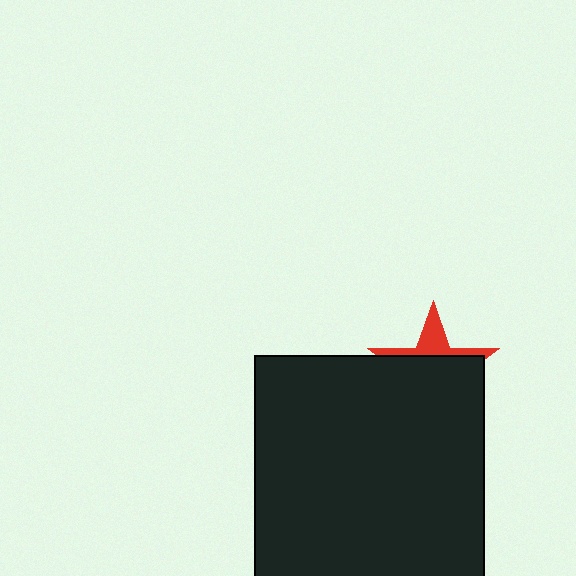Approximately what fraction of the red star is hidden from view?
Roughly 69% of the red star is hidden behind the black rectangle.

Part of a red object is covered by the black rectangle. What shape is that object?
It is a star.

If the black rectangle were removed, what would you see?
You would see the complete red star.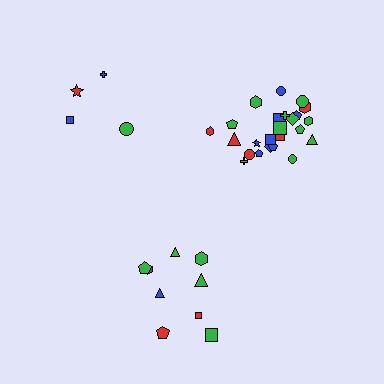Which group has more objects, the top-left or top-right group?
The top-right group.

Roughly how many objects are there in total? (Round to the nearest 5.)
Roughly 40 objects in total.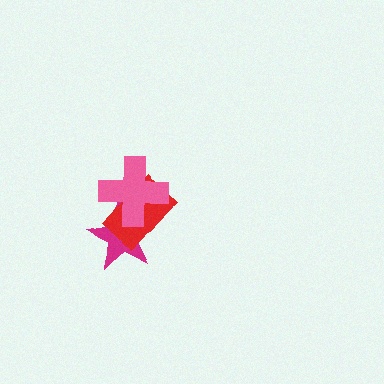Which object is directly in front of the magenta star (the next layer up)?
The red rectangle is directly in front of the magenta star.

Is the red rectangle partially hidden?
Yes, it is partially covered by another shape.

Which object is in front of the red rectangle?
The pink cross is in front of the red rectangle.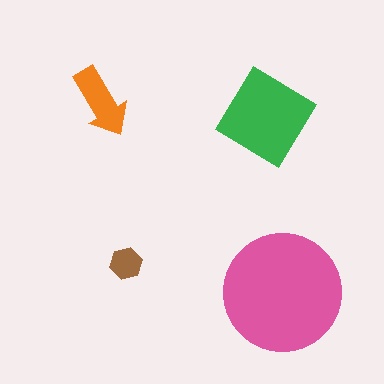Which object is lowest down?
The pink circle is bottommost.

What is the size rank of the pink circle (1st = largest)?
1st.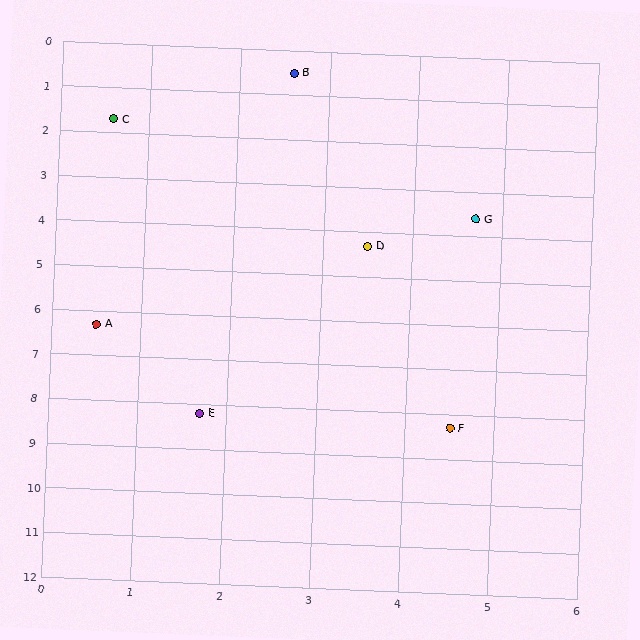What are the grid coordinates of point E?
Point E is at approximately (1.7, 8.2).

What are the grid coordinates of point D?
Point D is at approximately (3.5, 4.3).